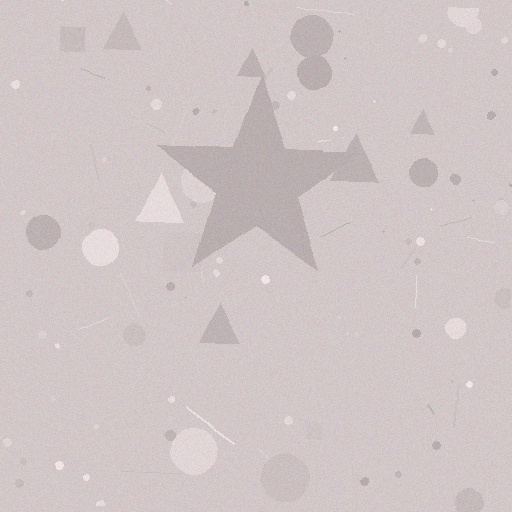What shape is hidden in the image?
A star is hidden in the image.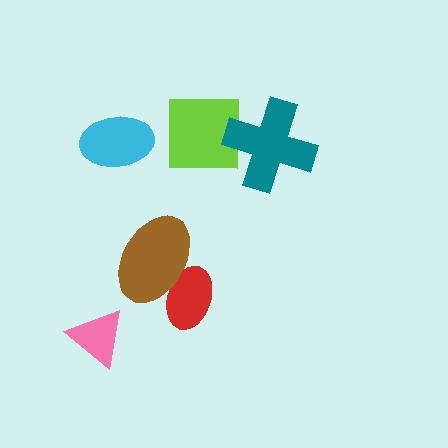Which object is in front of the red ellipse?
The brown ellipse is in front of the red ellipse.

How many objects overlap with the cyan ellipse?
0 objects overlap with the cyan ellipse.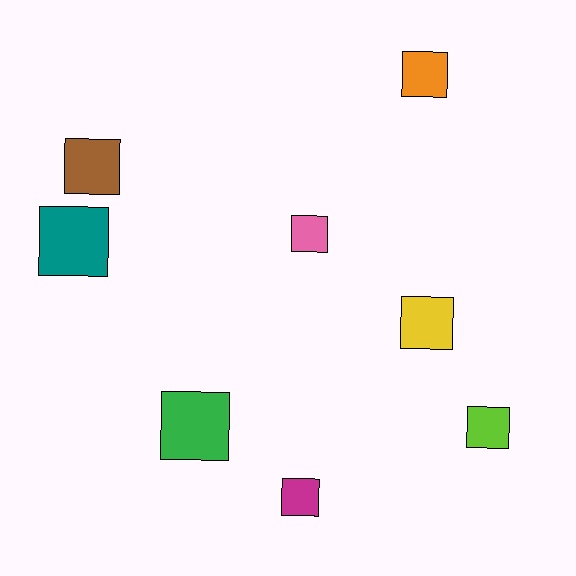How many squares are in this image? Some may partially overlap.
There are 8 squares.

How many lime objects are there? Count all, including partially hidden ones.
There is 1 lime object.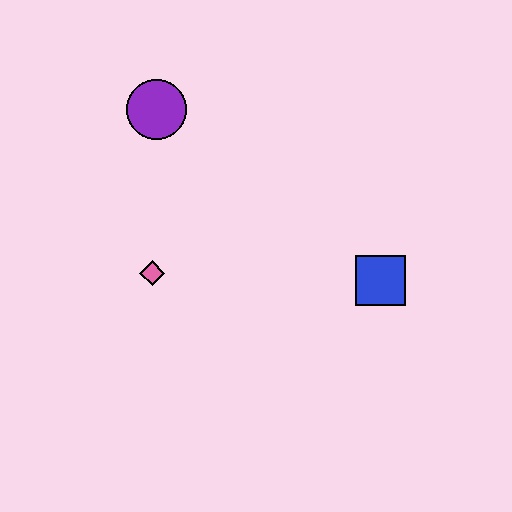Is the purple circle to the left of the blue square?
Yes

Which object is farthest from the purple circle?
The blue square is farthest from the purple circle.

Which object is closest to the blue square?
The pink diamond is closest to the blue square.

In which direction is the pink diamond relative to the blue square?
The pink diamond is to the left of the blue square.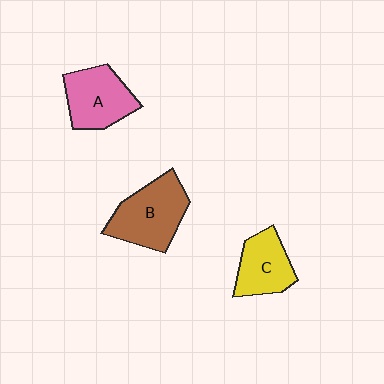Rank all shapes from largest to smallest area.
From largest to smallest: B (brown), A (pink), C (yellow).